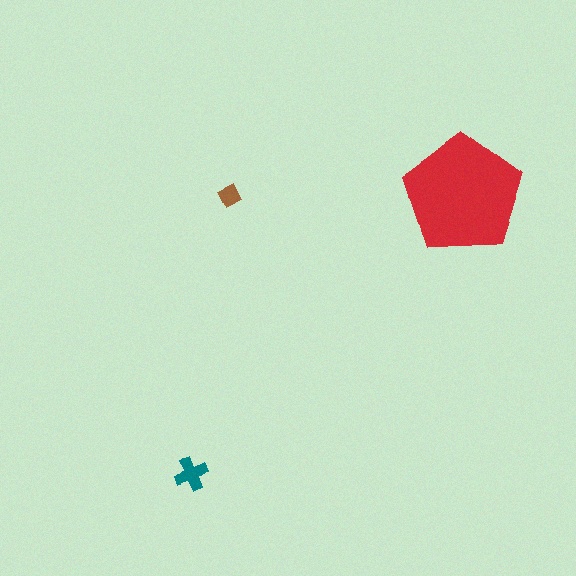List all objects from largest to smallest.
The red pentagon, the teal cross, the brown diamond.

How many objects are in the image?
There are 3 objects in the image.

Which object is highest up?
The brown diamond is topmost.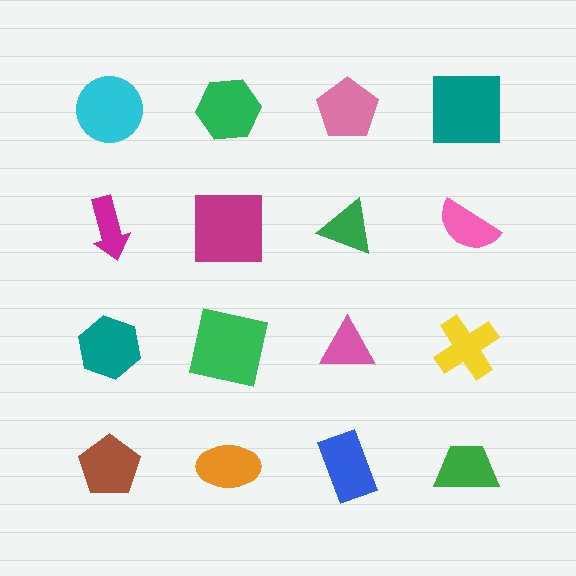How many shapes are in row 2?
4 shapes.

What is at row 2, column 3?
A green triangle.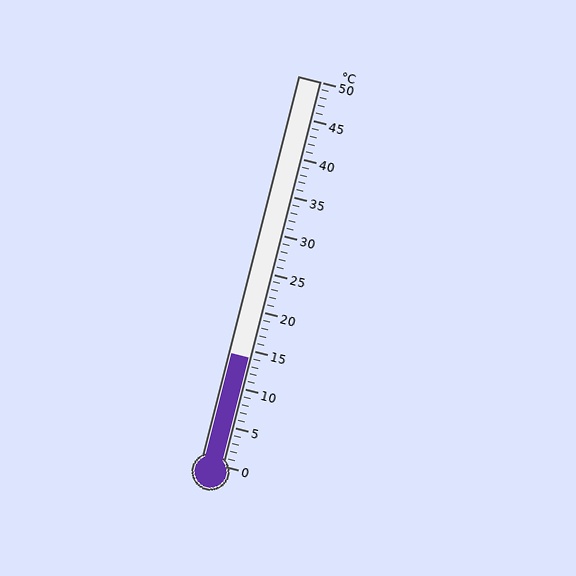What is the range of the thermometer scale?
The thermometer scale ranges from 0°C to 50°C.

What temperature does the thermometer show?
The thermometer shows approximately 14°C.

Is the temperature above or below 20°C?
The temperature is below 20°C.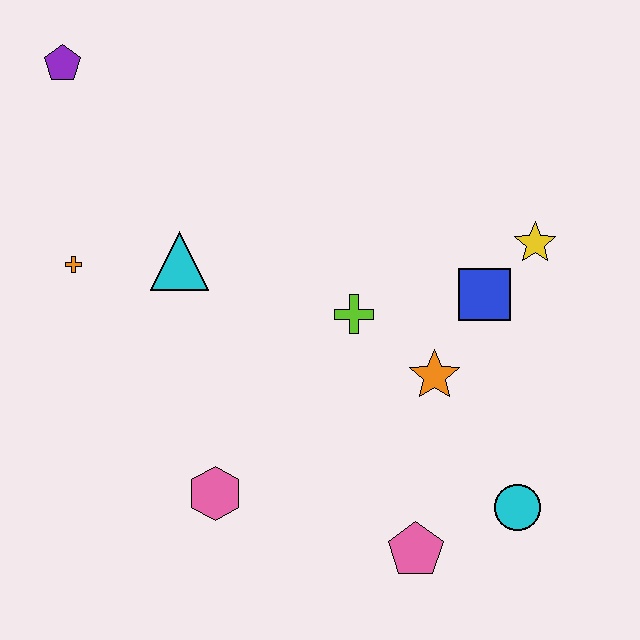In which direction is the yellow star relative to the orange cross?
The yellow star is to the right of the orange cross.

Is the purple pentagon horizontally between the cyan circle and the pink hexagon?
No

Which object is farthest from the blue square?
The purple pentagon is farthest from the blue square.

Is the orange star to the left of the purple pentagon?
No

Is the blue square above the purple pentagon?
No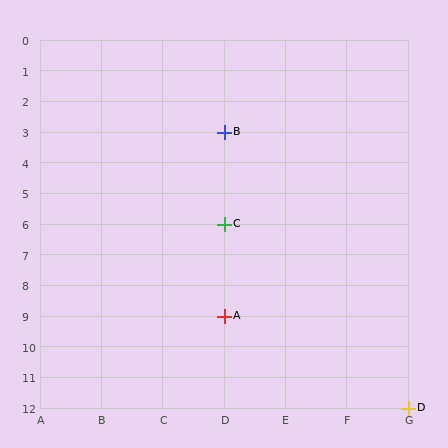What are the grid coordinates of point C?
Point C is at grid coordinates (D, 6).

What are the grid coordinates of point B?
Point B is at grid coordinates (D, 3).